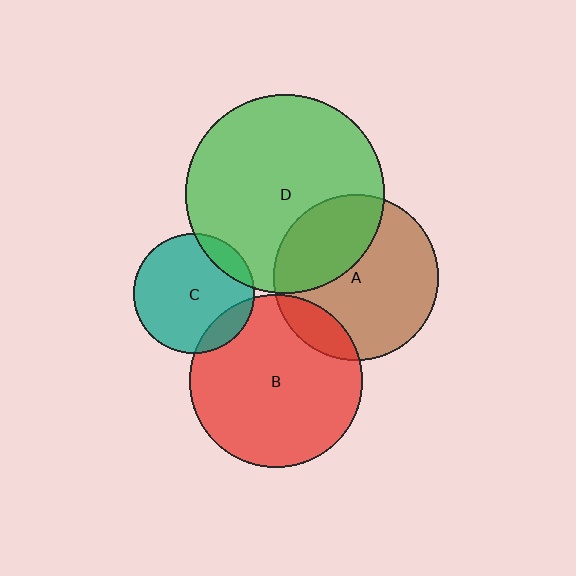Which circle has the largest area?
Circle D (green).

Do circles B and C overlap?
Yes.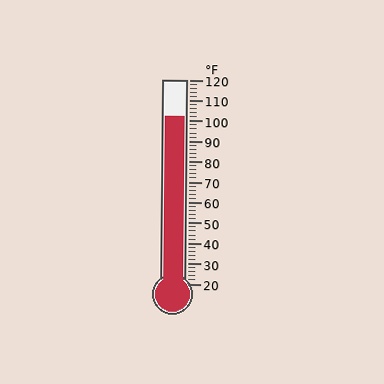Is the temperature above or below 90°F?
The temperature is above 90°F.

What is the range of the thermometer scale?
The thermometer scale ranges from 20°F to 120°F.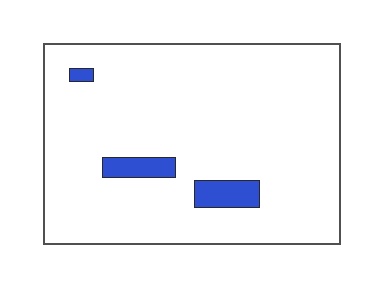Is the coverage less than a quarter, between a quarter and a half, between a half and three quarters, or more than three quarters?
Less than a quarter.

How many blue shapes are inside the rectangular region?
3.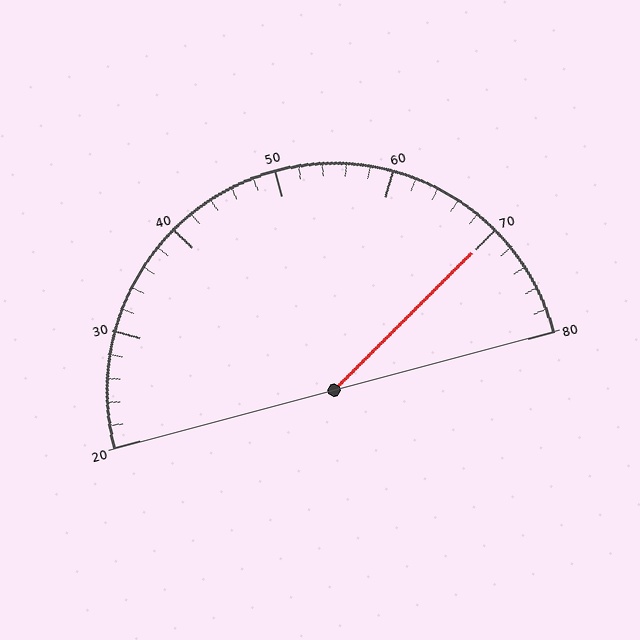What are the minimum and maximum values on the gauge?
The gauge ranges from 20 to 80.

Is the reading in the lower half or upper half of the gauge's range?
The reading is in the upper half of the range (20 to 80).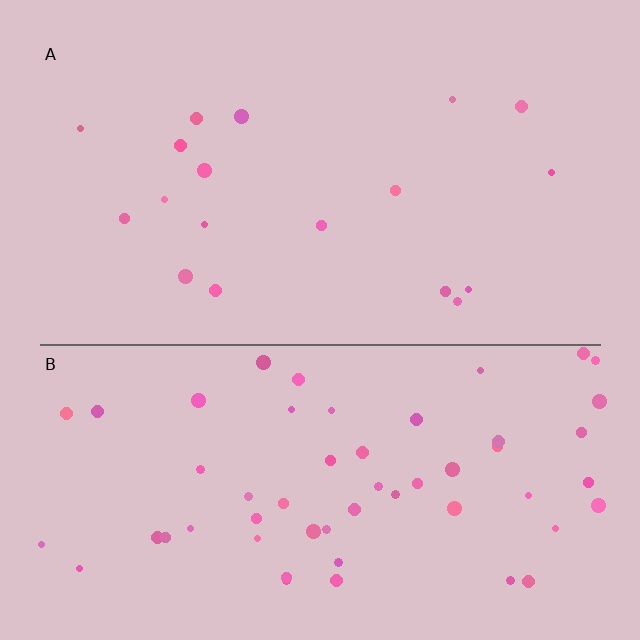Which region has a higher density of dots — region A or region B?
B (the bottom).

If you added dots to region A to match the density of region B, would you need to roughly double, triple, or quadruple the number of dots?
Approximately triple.